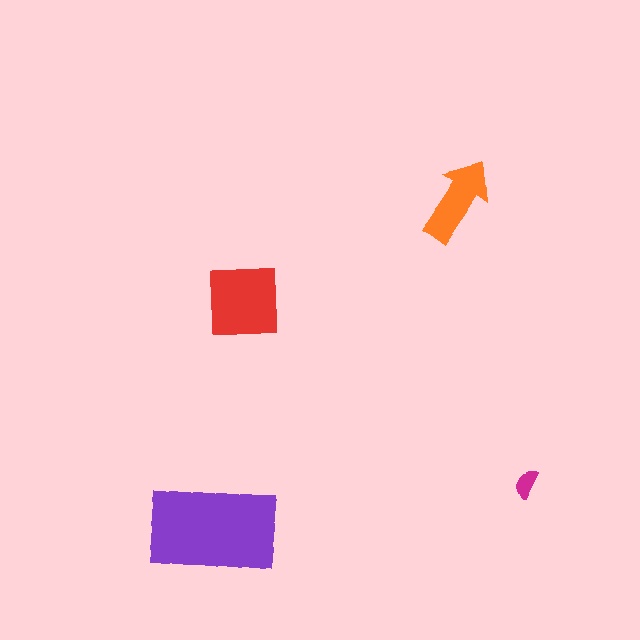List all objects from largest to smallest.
The purple rectangle, the red square, the orange arrow, the magenta semicircle.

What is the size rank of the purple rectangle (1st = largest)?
1st.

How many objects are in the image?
There are 4 objects in the image.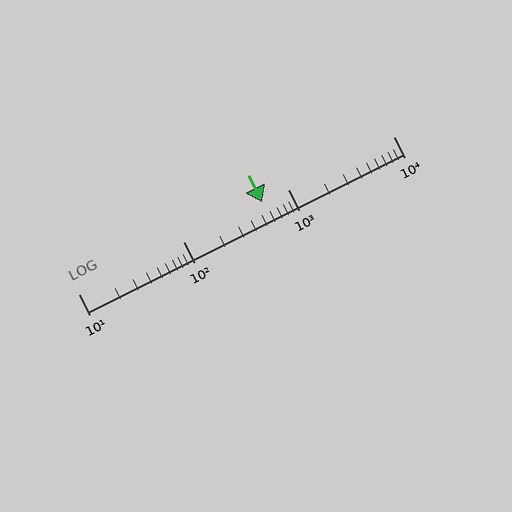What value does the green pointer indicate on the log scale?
The pointer indicates approximately 560.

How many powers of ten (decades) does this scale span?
The scale spans 3 decades, from 10 to 10000.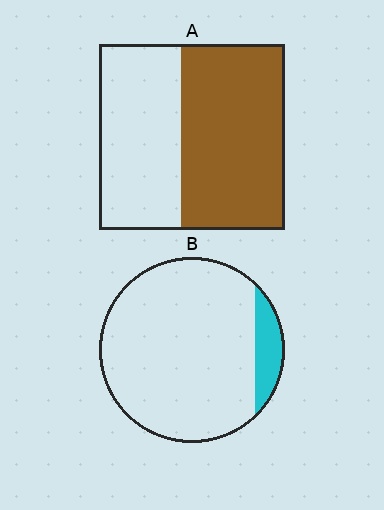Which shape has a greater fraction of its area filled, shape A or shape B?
Shape A.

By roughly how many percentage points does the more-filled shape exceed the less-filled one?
By roughly 45 percentage points (A over B).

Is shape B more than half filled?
No.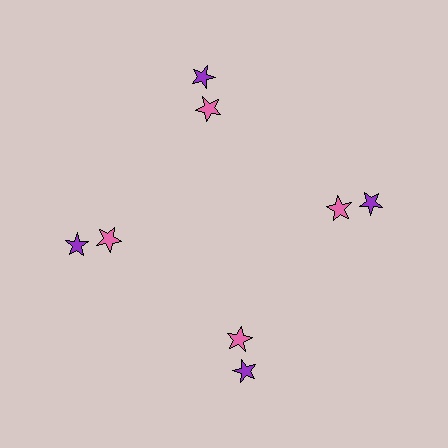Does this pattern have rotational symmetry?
Yes, this pattern has 4-fold rotational symmetry. It looks the same after rotating 90 degrees around the center.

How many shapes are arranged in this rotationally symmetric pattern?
There are 8 shapes, arranged in 4 groups of 2.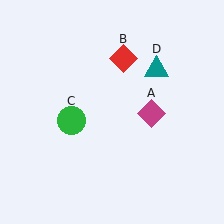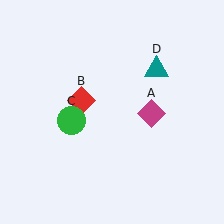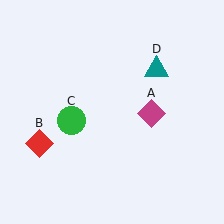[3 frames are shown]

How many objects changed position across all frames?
1 object changed position: red diamond (object B).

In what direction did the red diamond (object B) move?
The red diamond (object B) moved down and to the left.